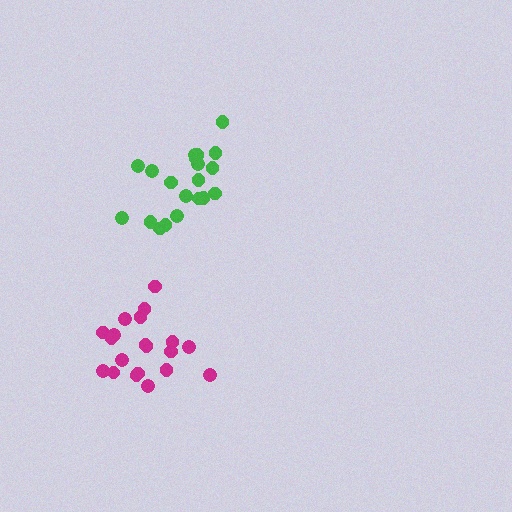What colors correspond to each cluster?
The clusters are colored: green, magenta.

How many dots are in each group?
Group 1: 20 dots, Group 2: 20 dots (40 total).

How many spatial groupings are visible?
There are 2 spatial groupings.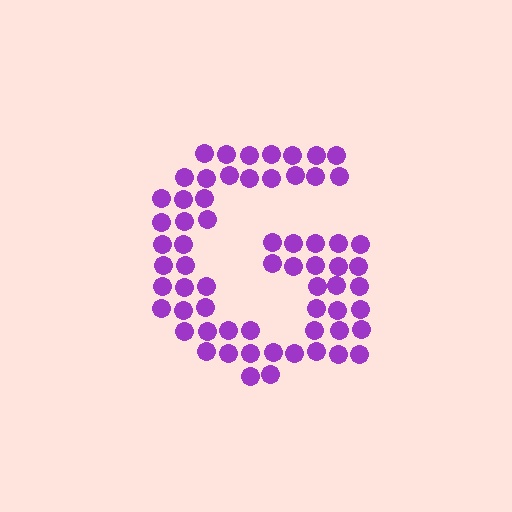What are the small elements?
The small elements are circles.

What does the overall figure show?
The overall figure shows the letter G.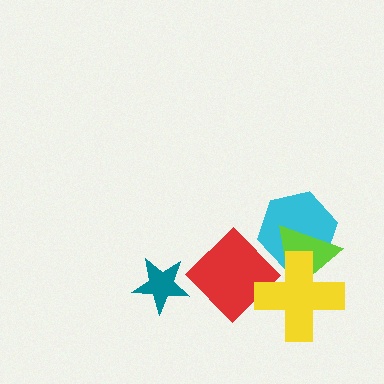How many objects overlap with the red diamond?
3 objects overlap with the red diamond.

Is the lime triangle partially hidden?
Yes, it is partially covered by another shape.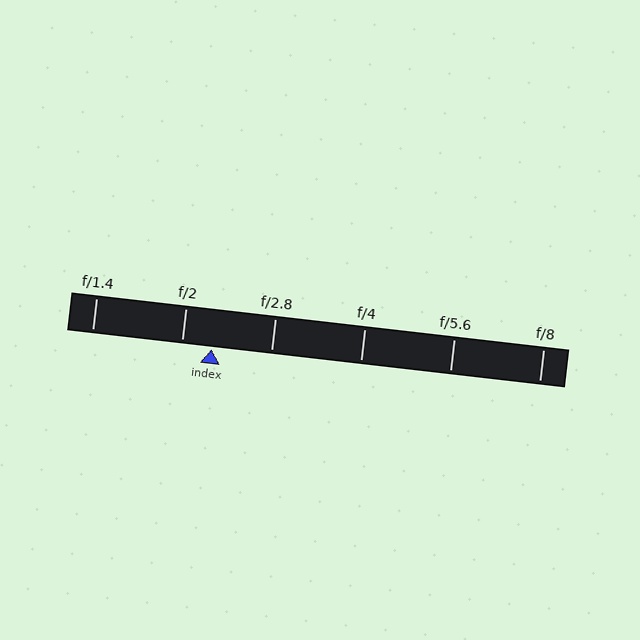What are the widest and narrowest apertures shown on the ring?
The widest aperture shown is f/1.4 and the narrowest is f/8.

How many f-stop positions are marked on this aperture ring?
There are 6 f-stop positions marked.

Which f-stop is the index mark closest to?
The index mark is closest to f/2.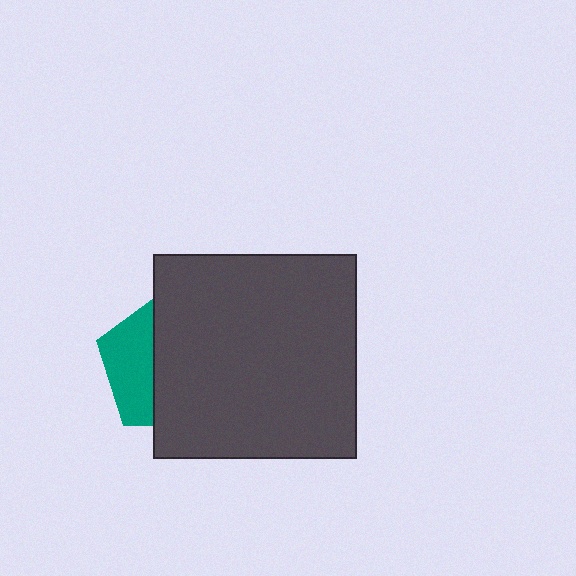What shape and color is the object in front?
The object in front is a dark gray square.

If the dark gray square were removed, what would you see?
You would see the complete teal pentagon.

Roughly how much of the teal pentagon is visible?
A small part of it is visible (roughly 35%).